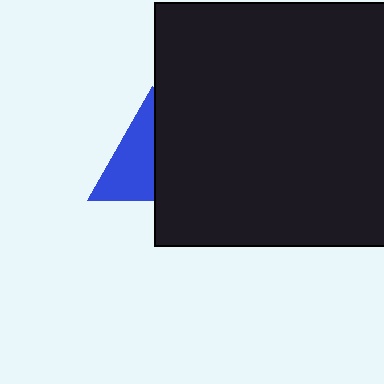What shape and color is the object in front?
The object in front is a black square.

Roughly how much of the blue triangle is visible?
About half of it is visible (roughly 51%).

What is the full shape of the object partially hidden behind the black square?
The partially hidden object is a blue triangle.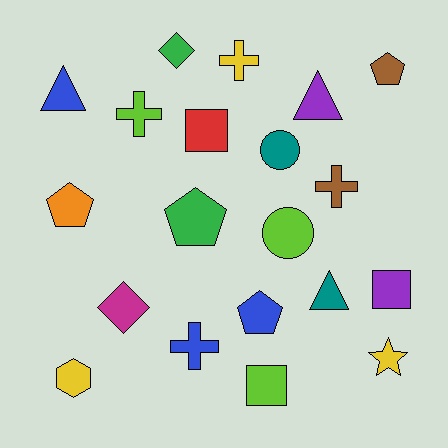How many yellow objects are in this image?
There are 3 yellow objects.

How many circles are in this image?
There are 2 circles.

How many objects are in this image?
There are 20 objects.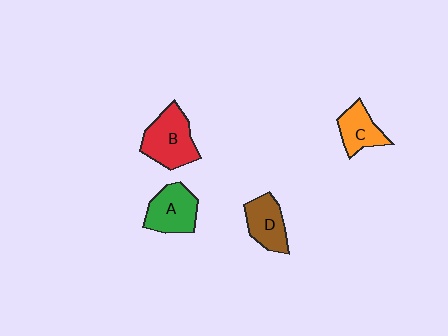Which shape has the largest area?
Shape B (red).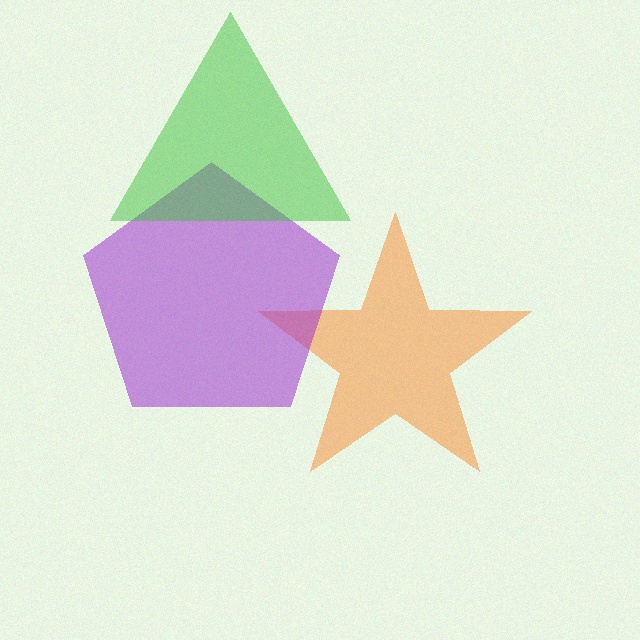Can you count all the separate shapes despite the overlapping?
Yes, there are 3 separate shapes.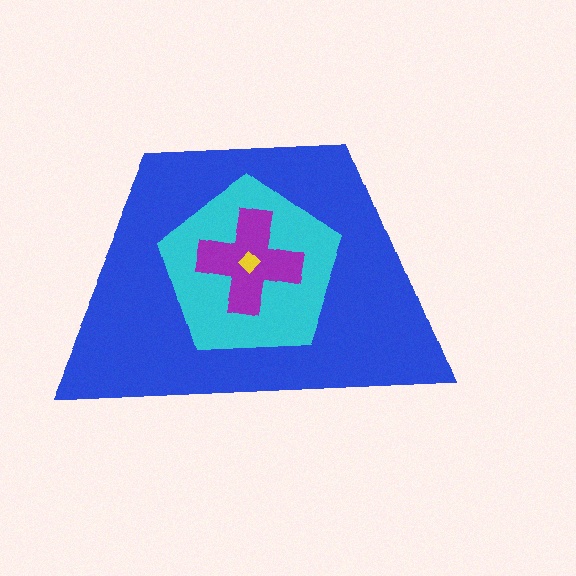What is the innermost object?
The yellow diamond.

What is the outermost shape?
The blue trapezoid.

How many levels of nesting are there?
4.